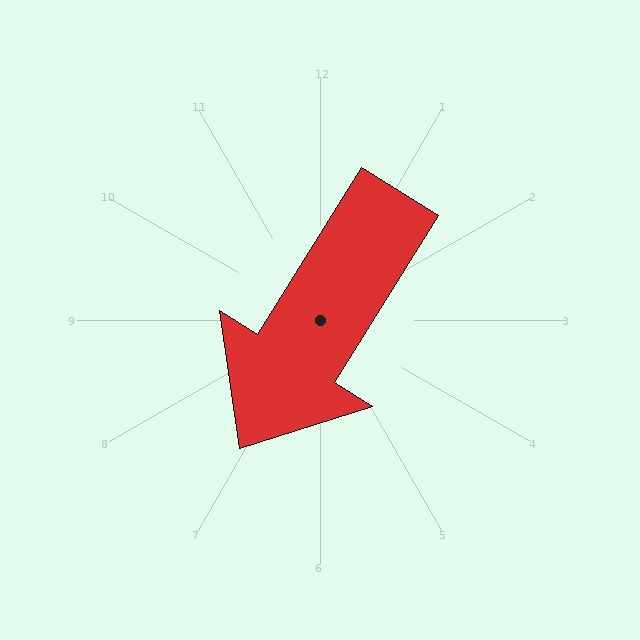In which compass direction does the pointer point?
Southwest.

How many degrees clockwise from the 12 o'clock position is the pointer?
Approximately 212 degrees.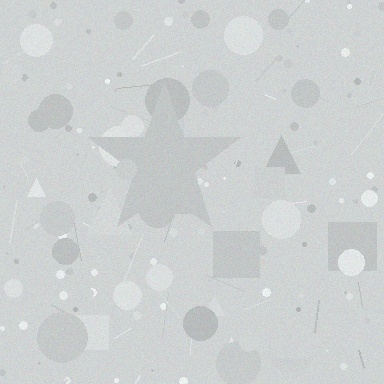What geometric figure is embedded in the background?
A star is embedded in the background.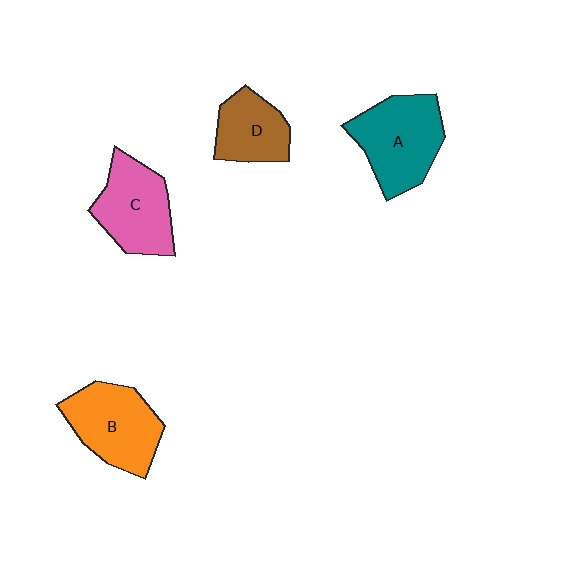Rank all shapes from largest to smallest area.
From largest to smallest: A (teal), B (orange), C (pink), D (brown).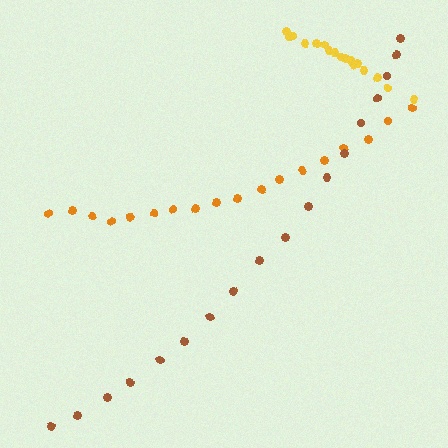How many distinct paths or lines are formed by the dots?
There are 3 distinct paths.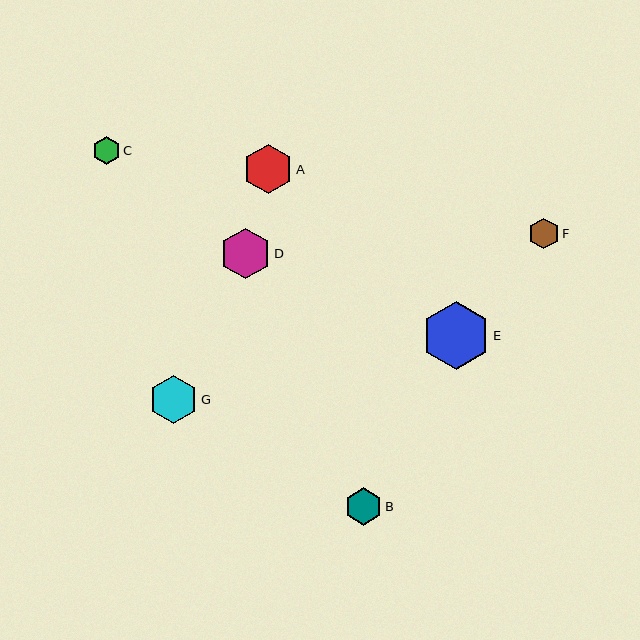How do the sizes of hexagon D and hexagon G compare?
Hexagon D and hexagon G are approximately the same size.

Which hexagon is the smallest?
Hexagon C is the smallest with a size of approximately 28 pixels.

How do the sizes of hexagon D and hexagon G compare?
Hexagon D and hexagon G are approximately the same size.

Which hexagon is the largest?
Hexagon E is the largest with a size of approximately 68 pixels.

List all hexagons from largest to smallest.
From largest to smallest: E, D, A, G, B, F, C.